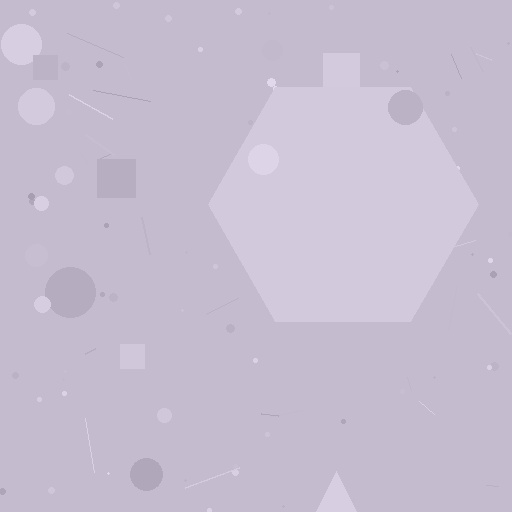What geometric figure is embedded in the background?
A hexagon is embedded in the background.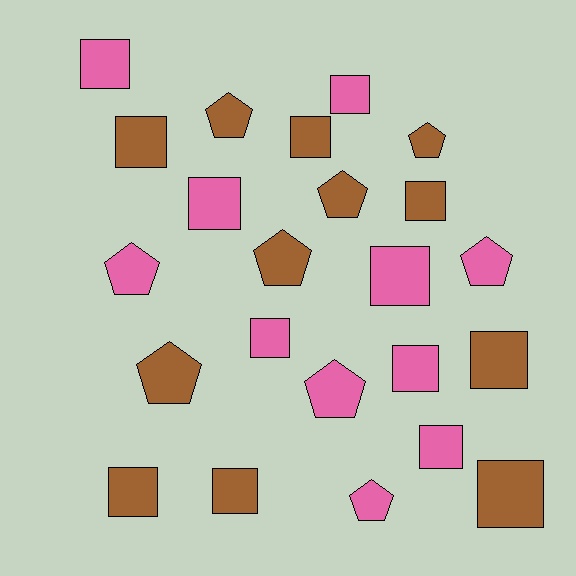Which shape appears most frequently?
Square, with 14 objects.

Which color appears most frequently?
Brown, with 12 objects.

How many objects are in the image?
There are 23 objects.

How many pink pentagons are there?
There are 4 pink pentagons.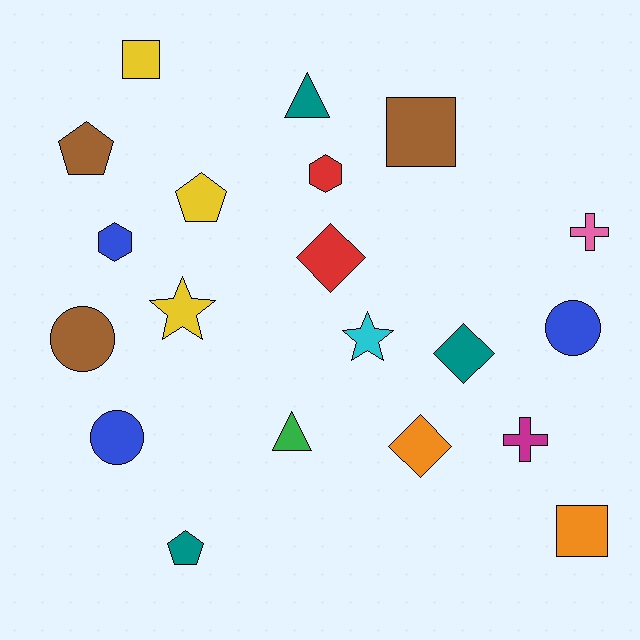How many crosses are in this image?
There are 2 crosses.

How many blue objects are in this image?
There are 3 blue objects.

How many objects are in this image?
There are 20 objects.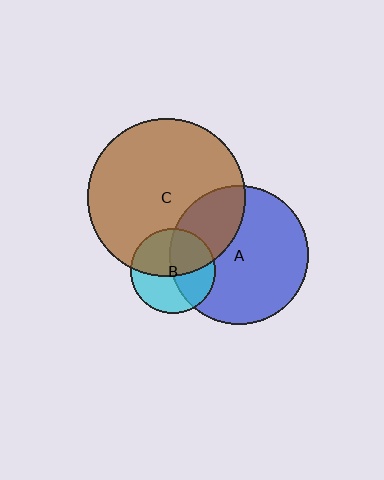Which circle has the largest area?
Circle C (brown).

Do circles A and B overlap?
Yes.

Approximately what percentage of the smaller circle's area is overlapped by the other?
Approximately 45%.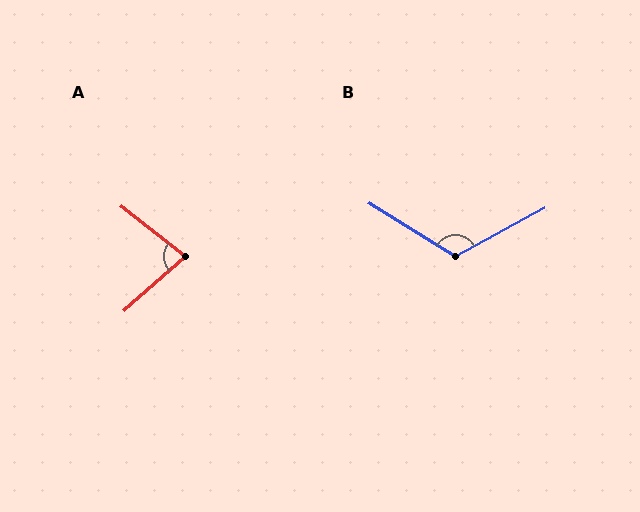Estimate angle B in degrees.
Approximately 120 degrees.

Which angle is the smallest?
A, at approximately 79 degrees.